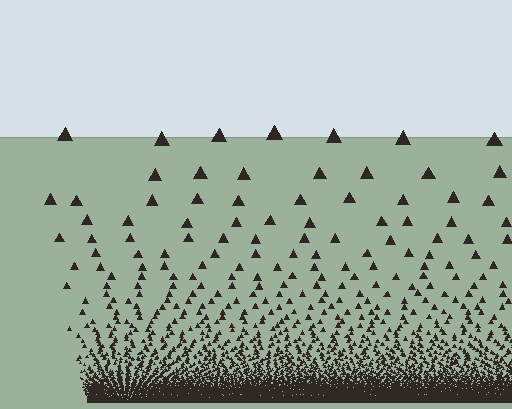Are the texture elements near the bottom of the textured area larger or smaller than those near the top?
Smaller. The gradient is inverted — elements near the bottom are smaller and denser.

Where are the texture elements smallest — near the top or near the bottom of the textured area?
Near the bottom.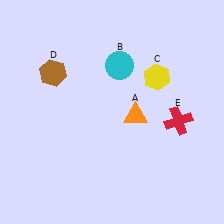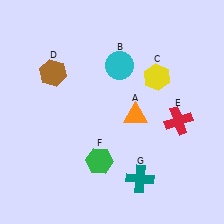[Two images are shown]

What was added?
A green hexagon (F), a teal cross (G) were added in Image 2.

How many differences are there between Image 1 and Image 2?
There are 2 differences between the two images.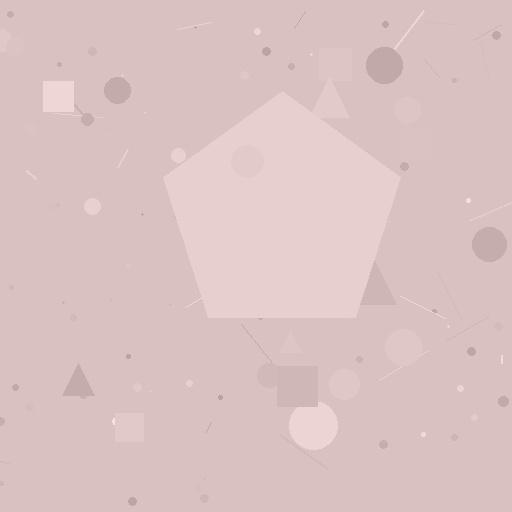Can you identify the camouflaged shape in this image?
The camouflaged shape is a pentagon.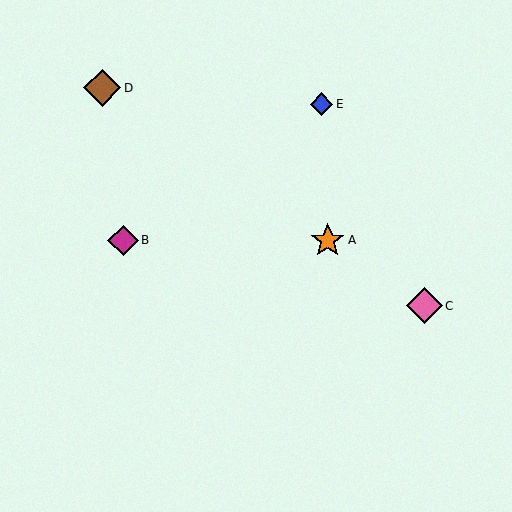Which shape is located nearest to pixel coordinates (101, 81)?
The brown diamond (labeled D) at (102, 88) is nearest to that location.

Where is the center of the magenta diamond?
The center of the magenta diamond is at (123, 240).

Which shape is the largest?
The brown diamond (labeled D) is the largest.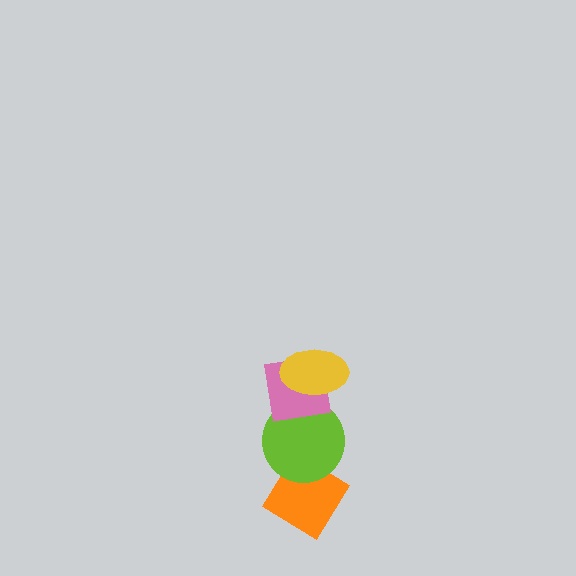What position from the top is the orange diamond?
The orange diamond is 4th from the top.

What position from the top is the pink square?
The pink square is 2nd from the top.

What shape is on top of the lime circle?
The pink square is on top of the lime circle.